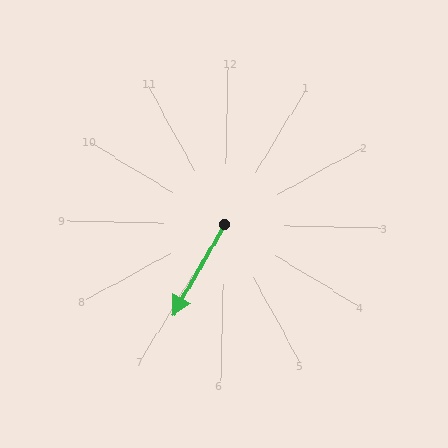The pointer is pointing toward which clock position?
Roughly 7 o'clock.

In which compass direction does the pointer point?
Southwest.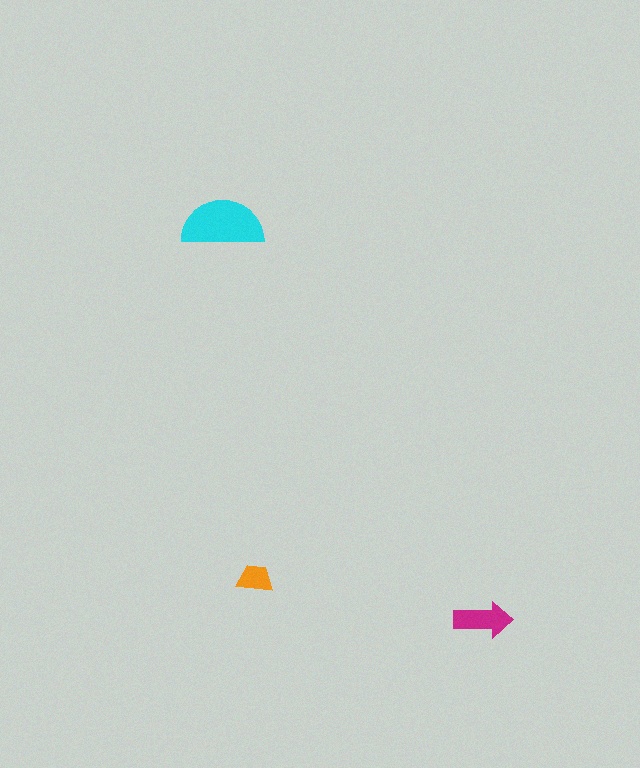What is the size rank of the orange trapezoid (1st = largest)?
3rd.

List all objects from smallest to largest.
The orange trapezoid, the magenta arrow, the cyan semicircle.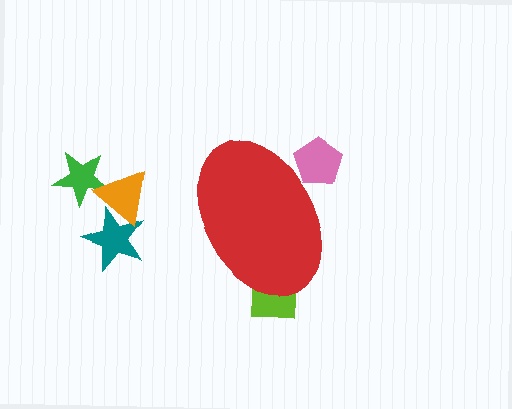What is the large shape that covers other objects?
A red ellipse.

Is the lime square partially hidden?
Yes, the lime square is partially hidden behind the red ellipse.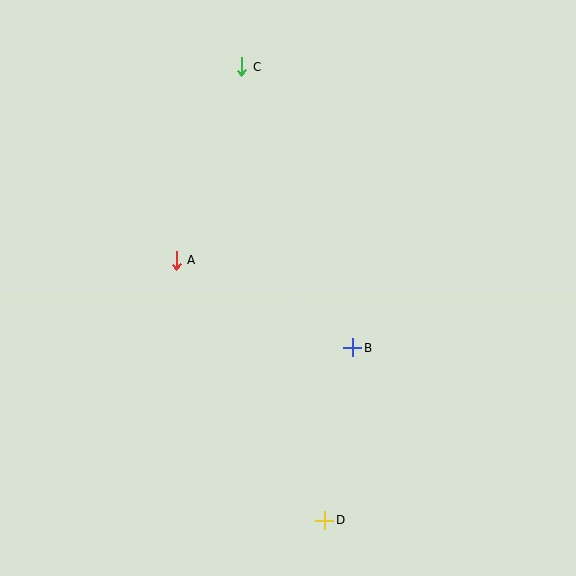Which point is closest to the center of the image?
Point B at (353, 348) is closest to the center.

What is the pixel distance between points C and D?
The distance between C and D is 461 pixels.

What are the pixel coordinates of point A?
Point A is at (176, 260).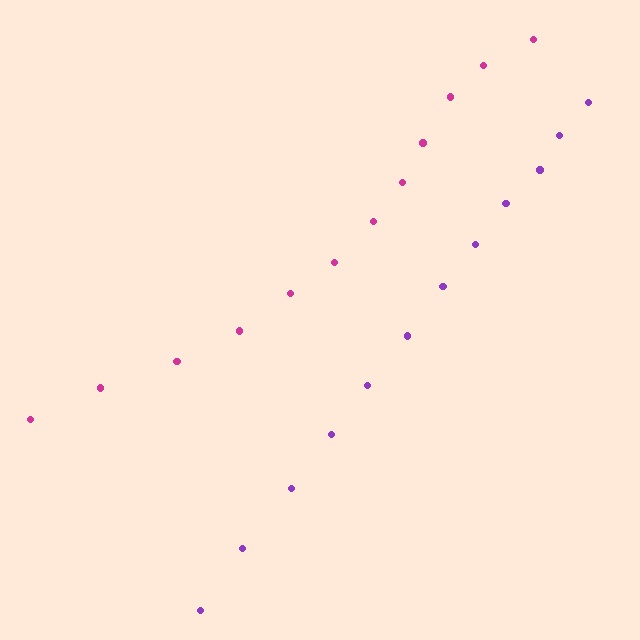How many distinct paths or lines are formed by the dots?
There are 2 distinct paths.